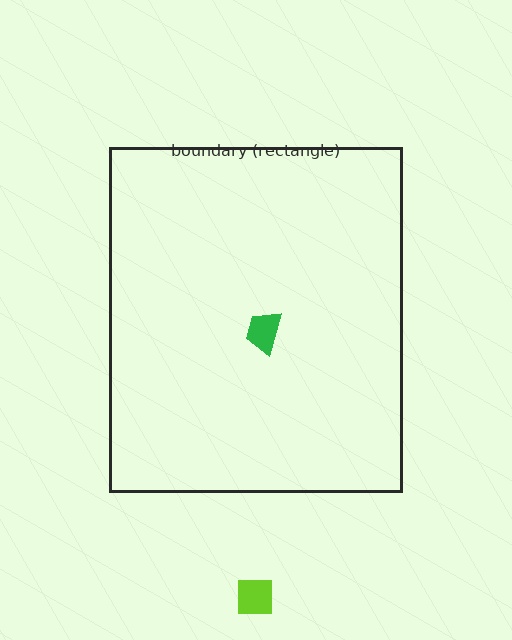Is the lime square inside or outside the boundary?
Outside.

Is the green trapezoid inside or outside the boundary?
Inside.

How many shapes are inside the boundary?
1 inside, 1 outside.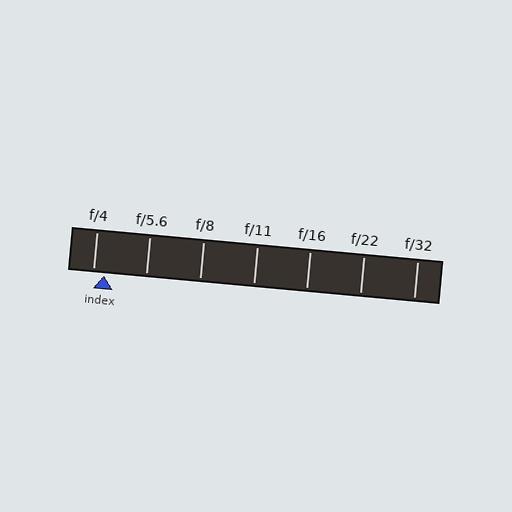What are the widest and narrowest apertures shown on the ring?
The widest aperture shown is f/4 and the narrowest is f/32.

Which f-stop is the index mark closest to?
The index mark is closest to f/4.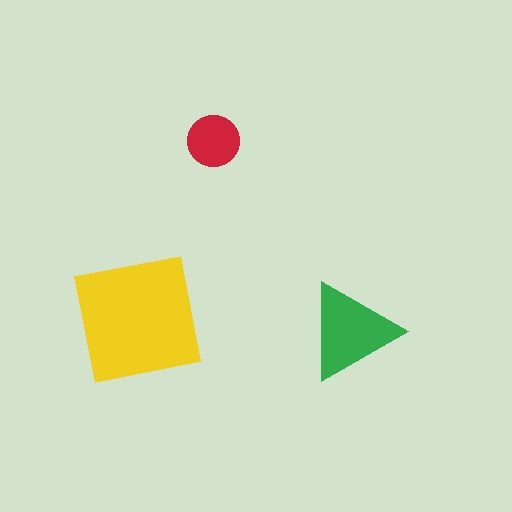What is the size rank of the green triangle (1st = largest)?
2nd.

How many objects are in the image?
There are 3 objects in the image.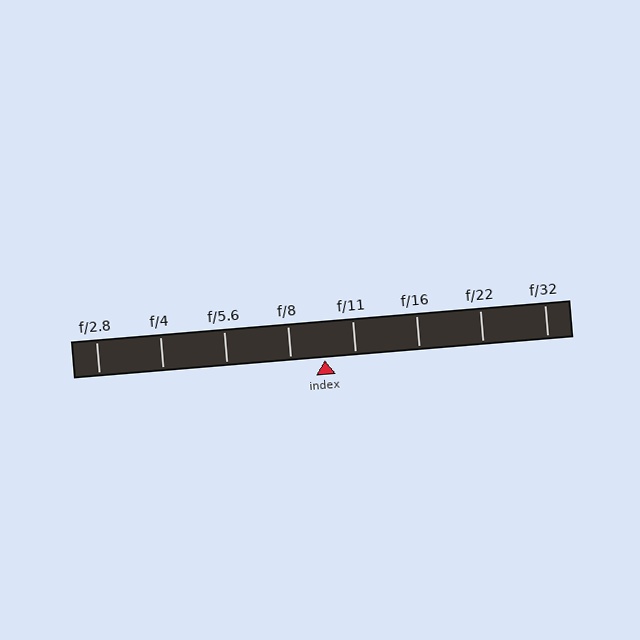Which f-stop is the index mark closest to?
The index mark is closest to f/11.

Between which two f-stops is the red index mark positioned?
The index mark is between f/8 and f/11.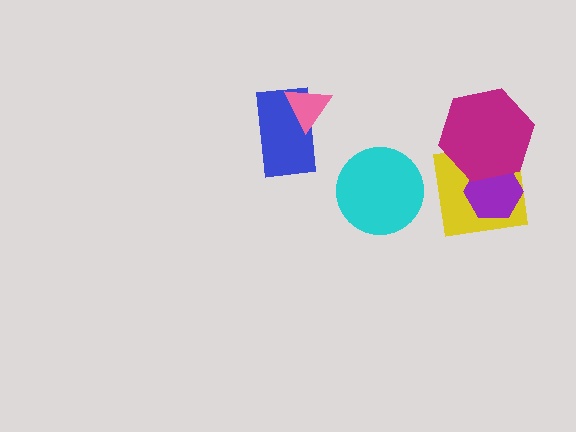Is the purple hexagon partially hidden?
Yes, it is partially covered by another shape.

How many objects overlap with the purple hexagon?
2 objects overlap with the purple hexagon.